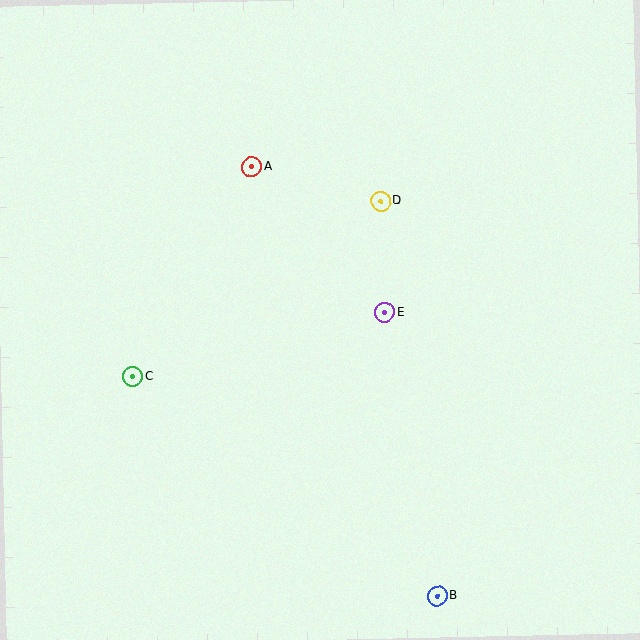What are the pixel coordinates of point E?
Point E is at (384, 313).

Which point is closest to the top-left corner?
Point A is closest to the top-left corner.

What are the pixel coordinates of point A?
Point A is at (251, 167).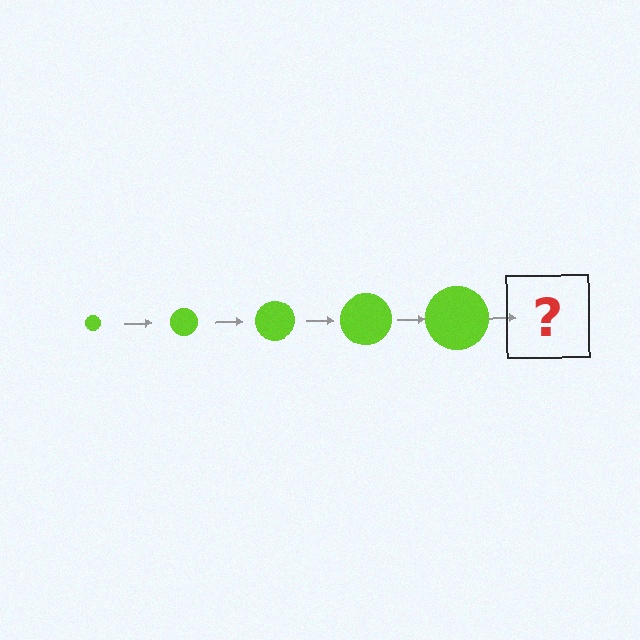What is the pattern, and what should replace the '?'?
The pattern is that the circle gets progressively larger each step. The '?' should be a lime circle, larger than the previous one.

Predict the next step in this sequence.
The next step is a lime circle, larger than the previous one.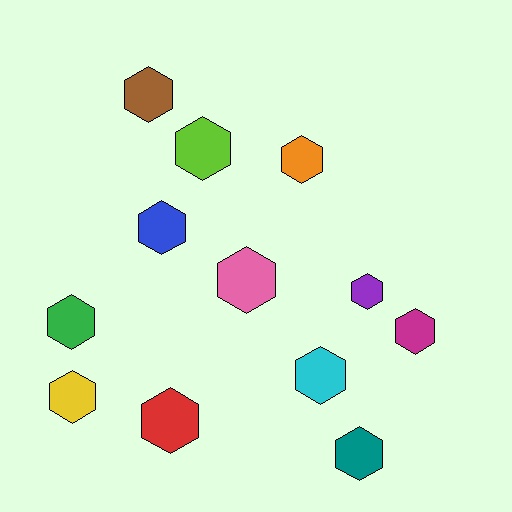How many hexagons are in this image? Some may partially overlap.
There are 12 hexagons.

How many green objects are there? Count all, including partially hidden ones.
There is 1 green object.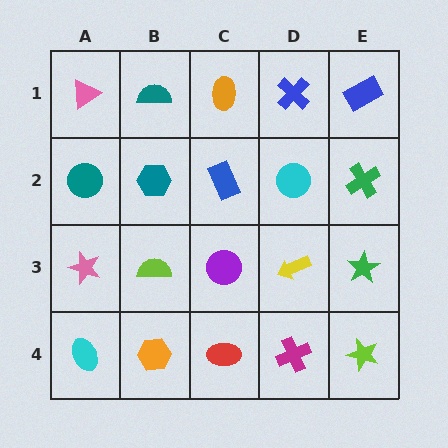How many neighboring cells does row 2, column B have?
4.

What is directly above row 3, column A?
A teal circle.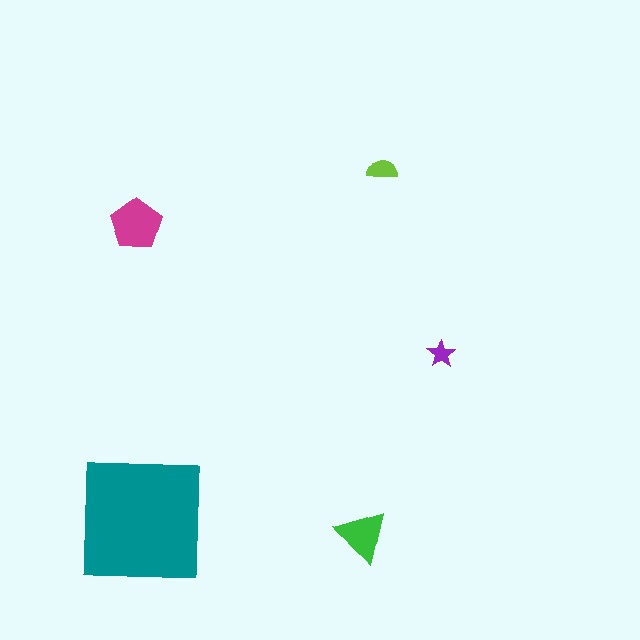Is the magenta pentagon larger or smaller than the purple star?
Larger.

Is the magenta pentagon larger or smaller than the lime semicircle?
Larger.